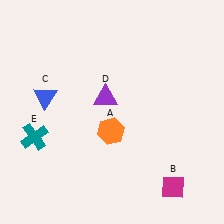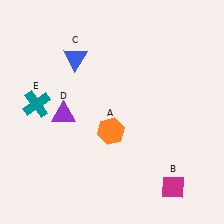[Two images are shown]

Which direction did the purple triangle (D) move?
The purple triangle (D) moved left.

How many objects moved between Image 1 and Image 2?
3 objects moved between the two images.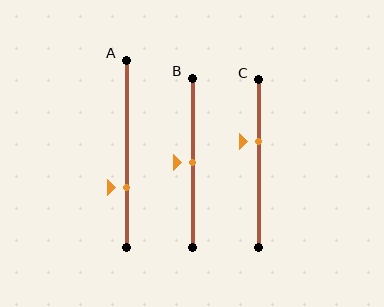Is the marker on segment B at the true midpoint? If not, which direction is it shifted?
Yes, the marker on segment B is at the true midpoint.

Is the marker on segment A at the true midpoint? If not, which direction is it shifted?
No, the marker on segment A is shifted downward by about 18% of the segment length.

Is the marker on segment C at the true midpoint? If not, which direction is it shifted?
No, the marker on segment C is shifted upward by about 13% of the segment length.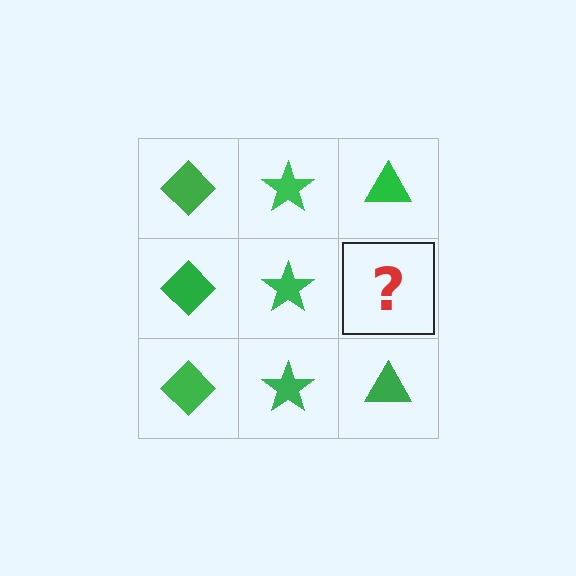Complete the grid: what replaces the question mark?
The question mark should be replaced with a green triangle.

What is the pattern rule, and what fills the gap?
The rule is that each column has a consistent shape. The gap should be filled with a green triangle.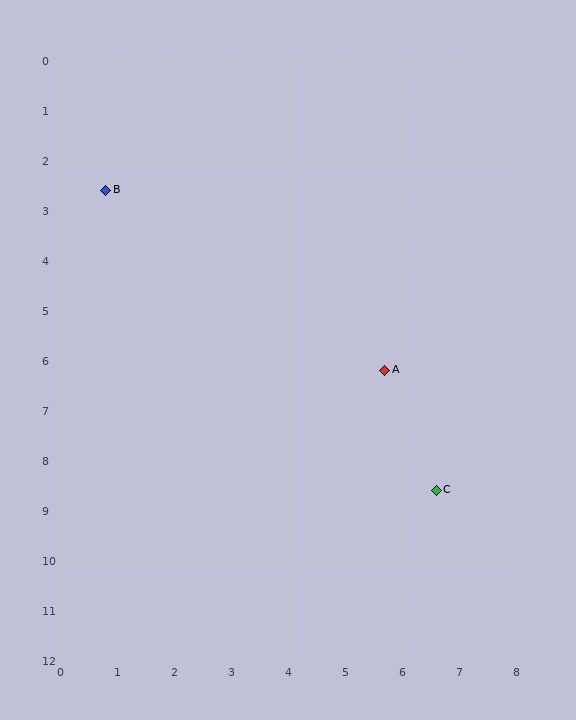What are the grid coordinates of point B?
Point B is at approximately (0.8, 2.6).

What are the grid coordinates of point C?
Point C is at approximately (6.6, 8.6).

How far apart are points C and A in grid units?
Points C and A are about 2.6 grid units apart.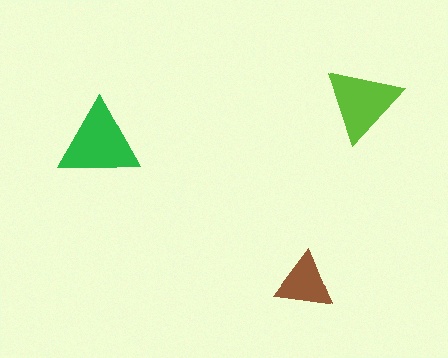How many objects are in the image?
There are 3 objects in the image.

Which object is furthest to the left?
The green triangle is leftmost.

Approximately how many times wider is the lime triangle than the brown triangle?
About 1.5 times wider.